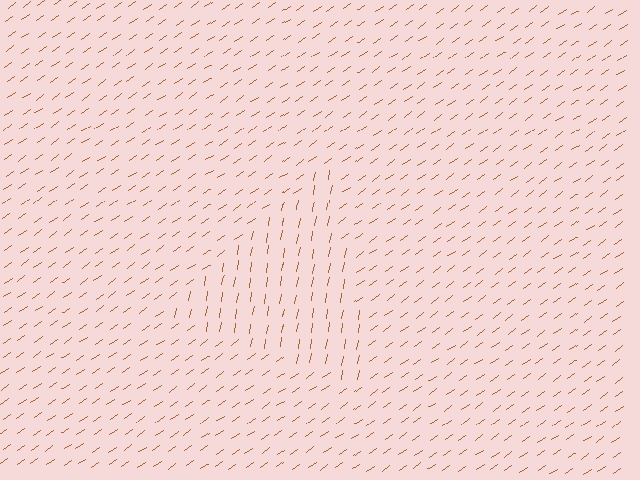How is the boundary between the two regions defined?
The boundary is defined purely by a change in line orientation (approximately 45 degrees difference). All lines are the same color and thickness.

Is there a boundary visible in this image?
Yes, there is a texture boundary formed by a change in line orientation.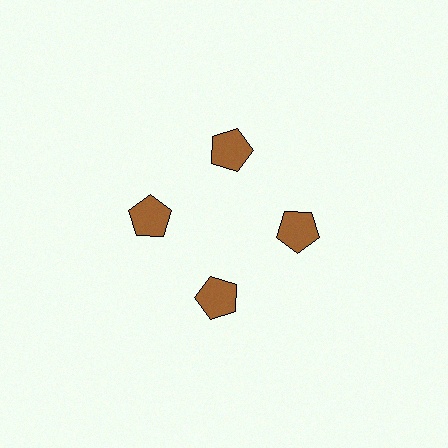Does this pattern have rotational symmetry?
Yes, this pattern has 4-fold rotational symmetry. It looks the same after rotating 90 degrees around the center.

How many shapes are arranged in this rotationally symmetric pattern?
There are 4 shapes, arranged in 4 groups of 1.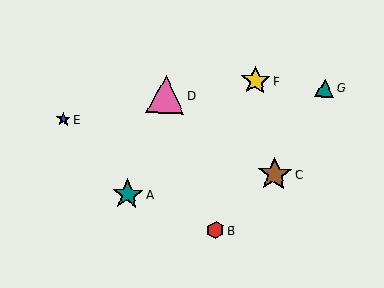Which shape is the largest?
The pink triangle (labeled D) is the largest.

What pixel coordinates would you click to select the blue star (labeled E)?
Click at (63, 119) to select the blue star E.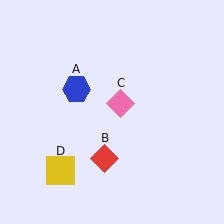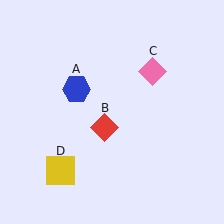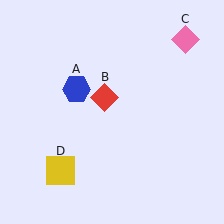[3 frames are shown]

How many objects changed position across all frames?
2 objects changed position: red diamond (object B), pink diamond (object C).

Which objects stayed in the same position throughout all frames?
Blue hexagon (object A) and yellow square (object D) remained stationary.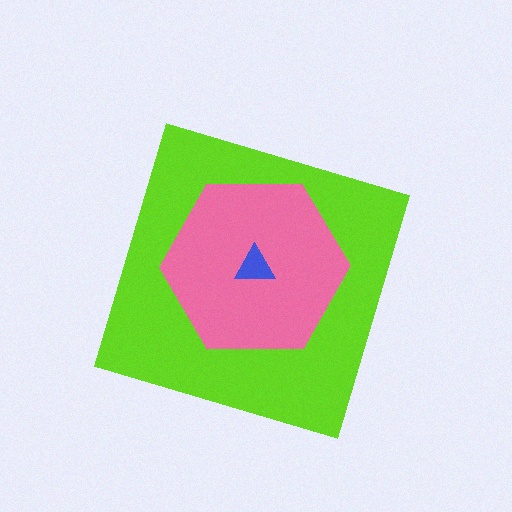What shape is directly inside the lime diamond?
The pink hexagon.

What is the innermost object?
The blue triangle.